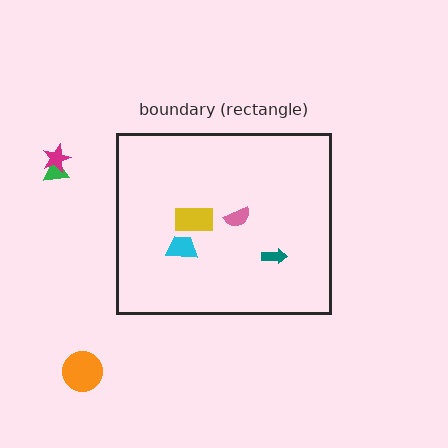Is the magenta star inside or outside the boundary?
Outside.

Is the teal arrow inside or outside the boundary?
Inside.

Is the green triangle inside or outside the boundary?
Outside.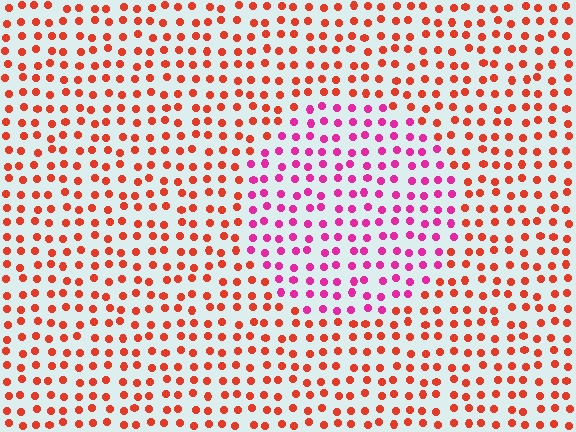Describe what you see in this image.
The image is filled with small red elements in a uniform arrangement. A circle-shaped region is visible where the elements are tinted to a slightly different hue, forming a subtle color boundary.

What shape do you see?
I see a circle.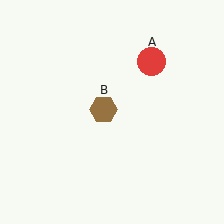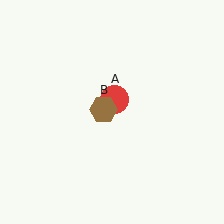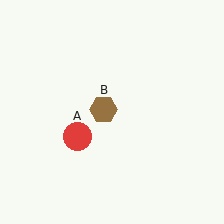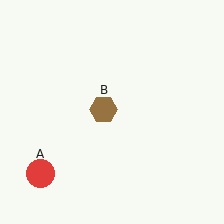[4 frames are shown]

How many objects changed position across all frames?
1 object changed position: red circle (object A).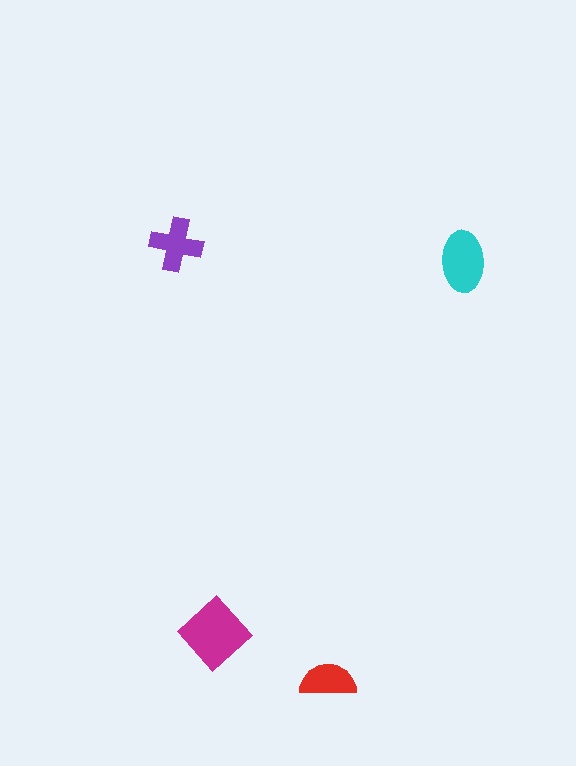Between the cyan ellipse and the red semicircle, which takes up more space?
The cyan ellipse.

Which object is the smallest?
The red semicircle.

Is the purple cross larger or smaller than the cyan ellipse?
Smaller.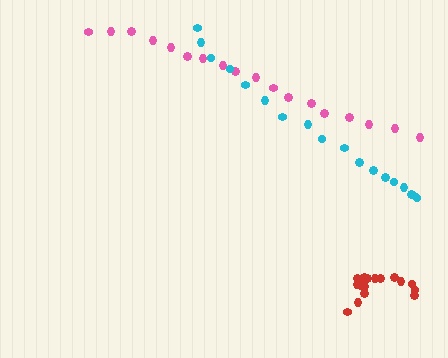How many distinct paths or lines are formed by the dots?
There are 3 distinct paths.